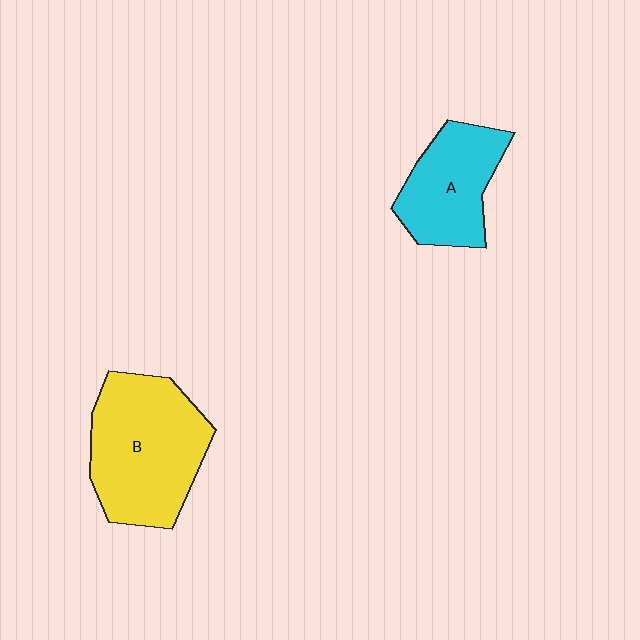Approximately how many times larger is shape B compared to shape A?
Approximately 1.5 times.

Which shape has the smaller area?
Shape A (cyan).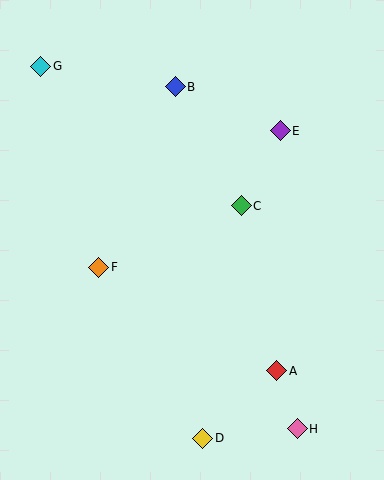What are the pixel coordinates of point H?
Point H is at (297, 429).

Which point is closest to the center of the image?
Point C at (241, 206) is closest to the center.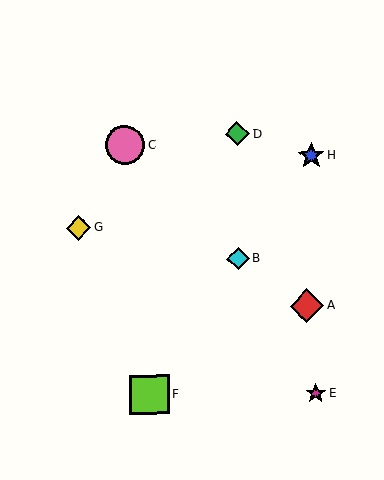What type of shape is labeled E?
Shape E is a magenta star.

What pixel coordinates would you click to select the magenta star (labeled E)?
Click at (316, 394) to select the magenta star E.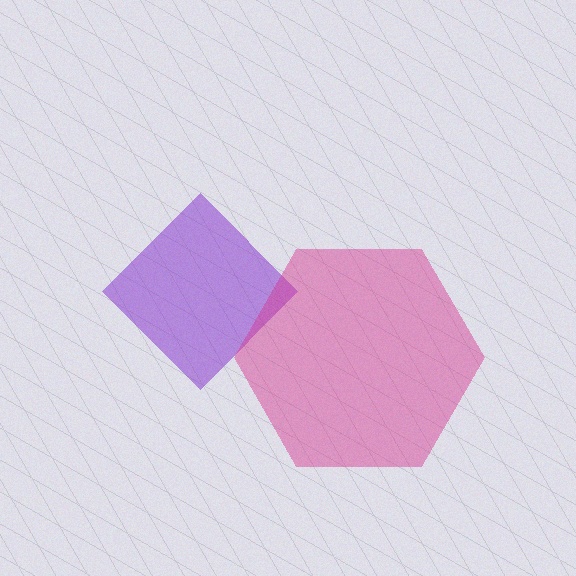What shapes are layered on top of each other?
The layered shapes are: a purple diamond, a magenta hexagon.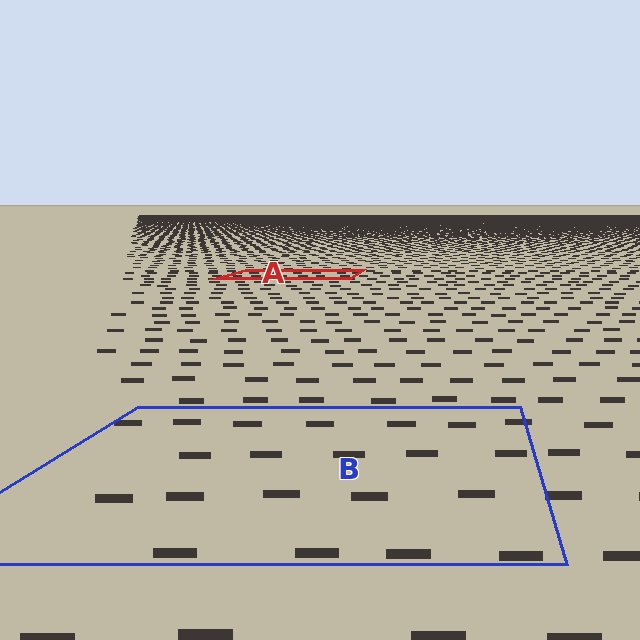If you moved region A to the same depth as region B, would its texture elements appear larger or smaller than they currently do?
They would appear larger. At a closer depth, the same texture elements are projected at a bigger on-screen size.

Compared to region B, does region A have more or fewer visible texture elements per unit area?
Region A has more texture elements per unit area — they are packed more densely because it is farther away.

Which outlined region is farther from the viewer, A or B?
Region A is farther from the viewer — the texture elements inside it appear smaller and more densely packed.